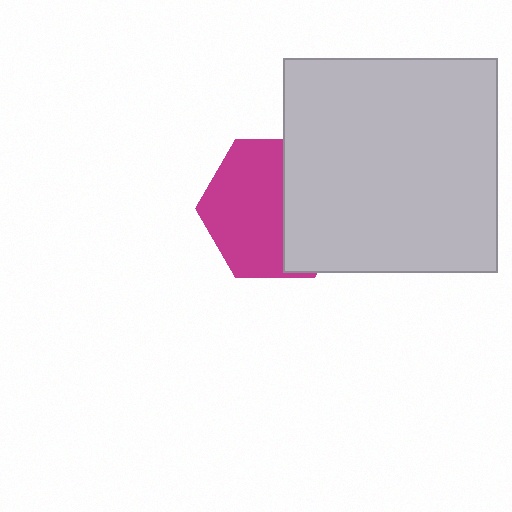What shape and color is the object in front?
The object in front is a light gray square.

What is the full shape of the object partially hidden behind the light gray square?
The partially hidden object is a magenta hexagon.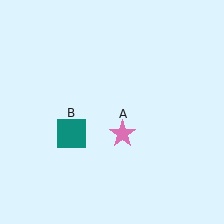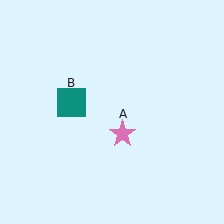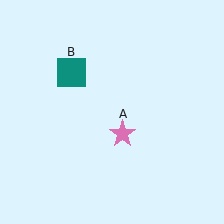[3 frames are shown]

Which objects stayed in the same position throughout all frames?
Pink star (object A) remained stationary.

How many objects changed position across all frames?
1 object changed position: teal square (object B).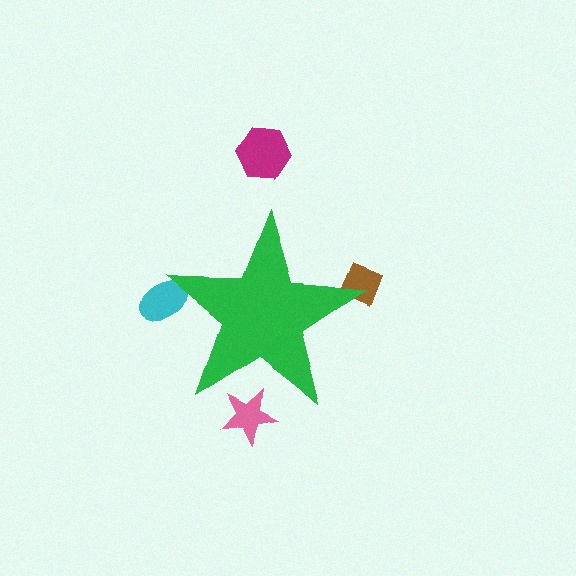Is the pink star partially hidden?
Yes, the pink star is partially hidden behind the green star.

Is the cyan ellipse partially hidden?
Yes, the cyan ellipse is partially hidden behind the green star.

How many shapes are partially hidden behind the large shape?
3 shapes are partially hidden.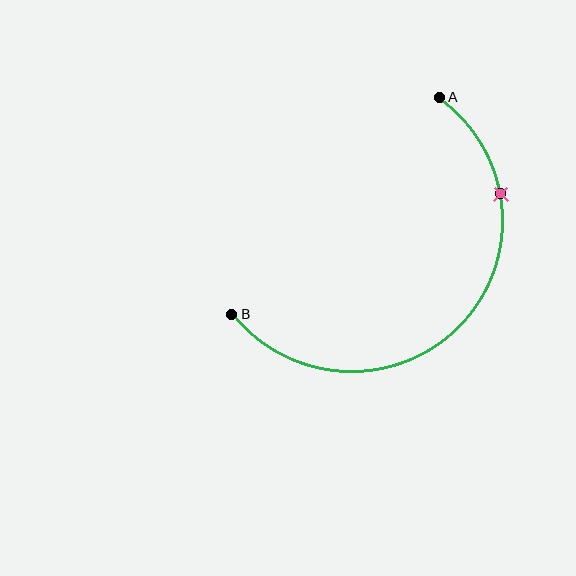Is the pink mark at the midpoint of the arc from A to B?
No. The pink mark lies on the arc but is closer to endpoint A. The arc midpoint would be at the point on the curve equidistant along the arc from both A and B.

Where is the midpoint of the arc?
The arc midpoint is the point on the curve farthest from the straight line joining A and B. It sits below and to the right of that line.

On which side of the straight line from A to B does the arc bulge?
The arc bulges below and to the right of the straight line connecting A and B.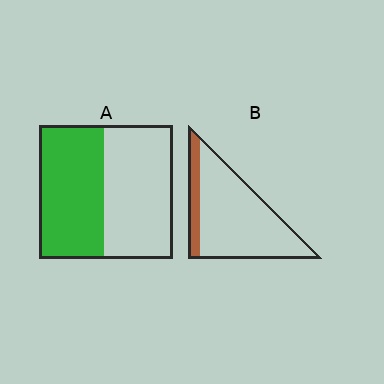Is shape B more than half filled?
No.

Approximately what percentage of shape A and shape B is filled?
A is approximately 50% and B is approximately 15%.